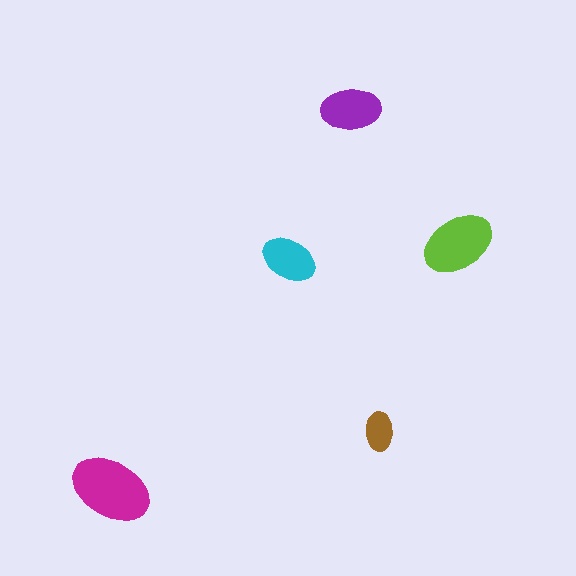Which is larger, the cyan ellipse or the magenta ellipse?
The magenta one.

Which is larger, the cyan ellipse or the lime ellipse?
The lime one.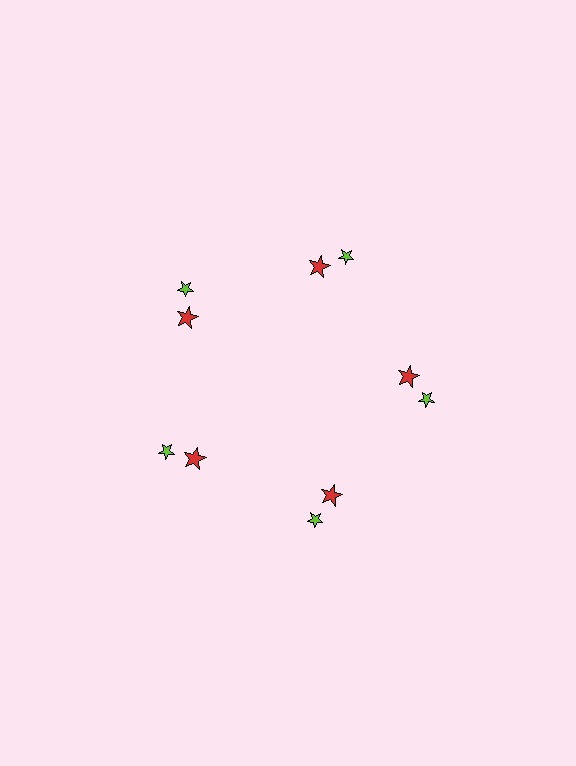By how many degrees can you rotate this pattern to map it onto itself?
The pattern maps onto itself every 72 degrees of rotation.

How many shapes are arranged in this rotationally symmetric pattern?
There are 10 shapes, arranged in 5 groups of 2.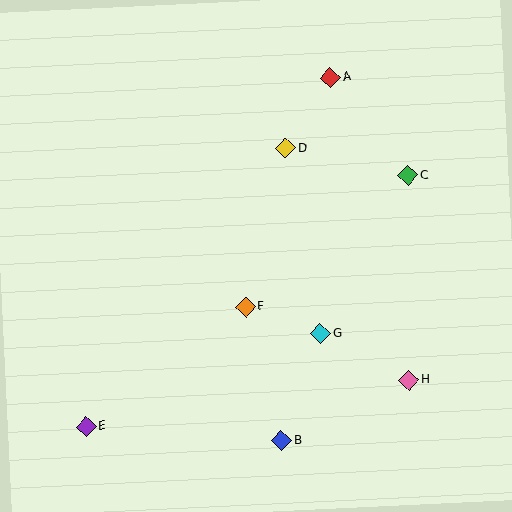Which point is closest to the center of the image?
Point F at (246, 307) is closest to the center.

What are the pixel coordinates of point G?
Point G is at (321, 334).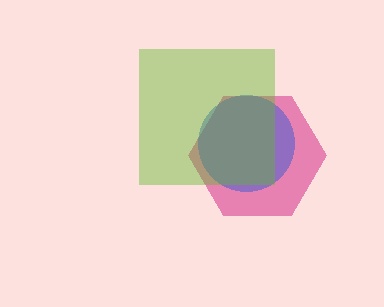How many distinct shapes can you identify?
There are 3 distinct shapes: a magenta hexagon, a blue circle, a lime square.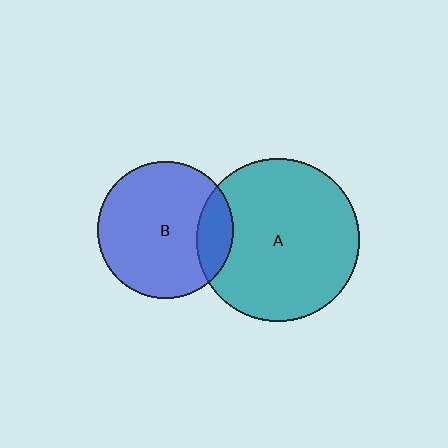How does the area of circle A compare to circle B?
Approximately 1.4 times.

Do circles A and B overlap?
Yes.